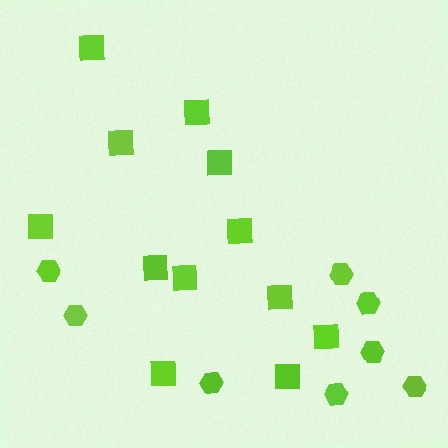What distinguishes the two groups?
There are 2 groups: one group of squares (12) and one group of hexagons (8).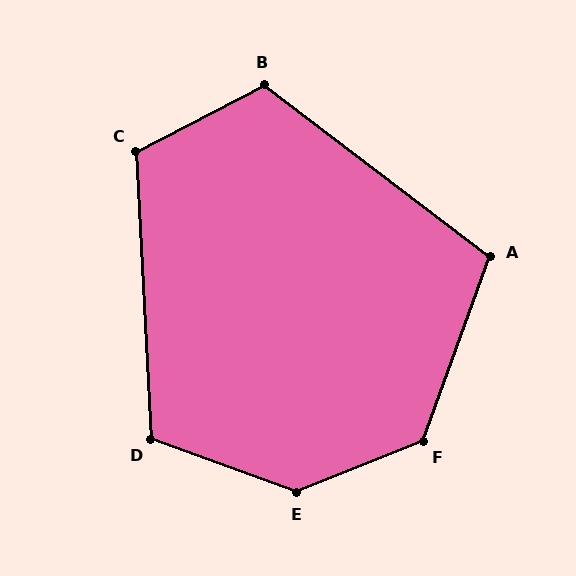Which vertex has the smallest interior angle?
A, at approximately 107 degrees.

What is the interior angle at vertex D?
Approximately 113 degrees (obtuse).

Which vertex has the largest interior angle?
E, at approximately 138 degrees.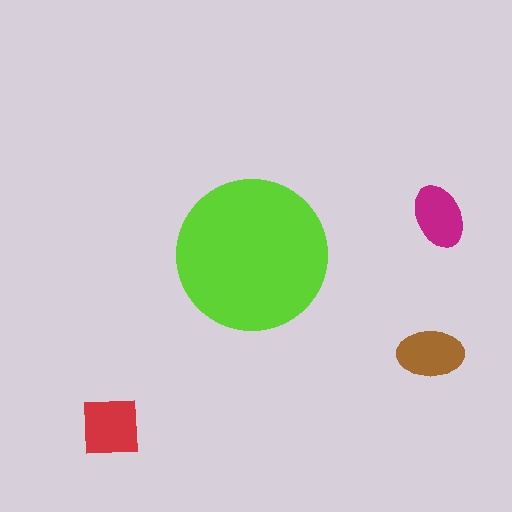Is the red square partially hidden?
No, the red square is fully visible.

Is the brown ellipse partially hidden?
No, the brown ellipse is fully visible.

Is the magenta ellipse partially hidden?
No, the magenta ellipse is fully visible.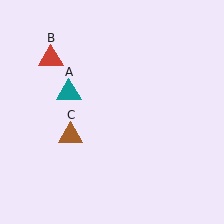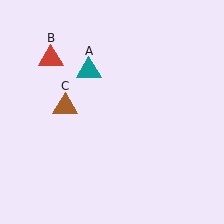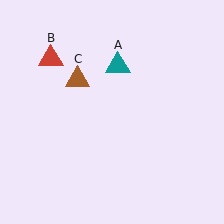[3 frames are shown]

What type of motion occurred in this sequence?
The teal triangle (object A), brown triangle (object C) rotated clockwise around the center of the scene.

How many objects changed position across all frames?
2 objects changed position: teal triangle (object A), brown triangle (object C).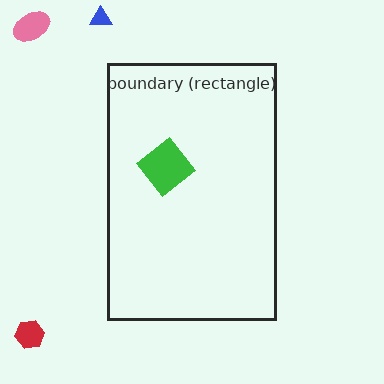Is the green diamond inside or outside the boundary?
Inside.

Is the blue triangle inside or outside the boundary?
Outside.